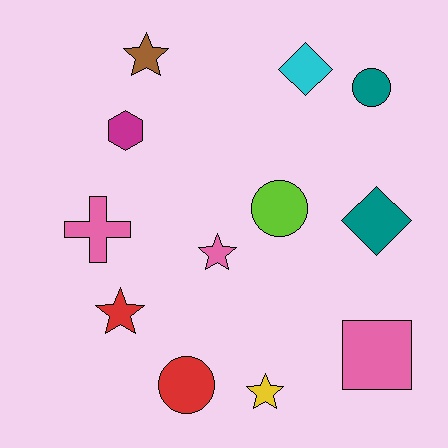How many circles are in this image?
There are 3 circles.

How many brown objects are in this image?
There is 1 brown object.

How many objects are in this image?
There are 12 objects.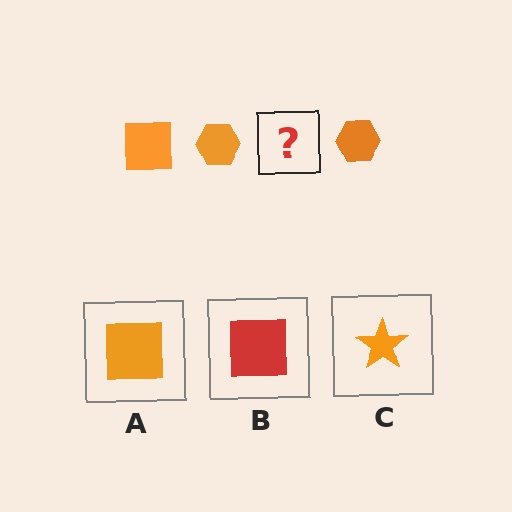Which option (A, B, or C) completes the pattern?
A.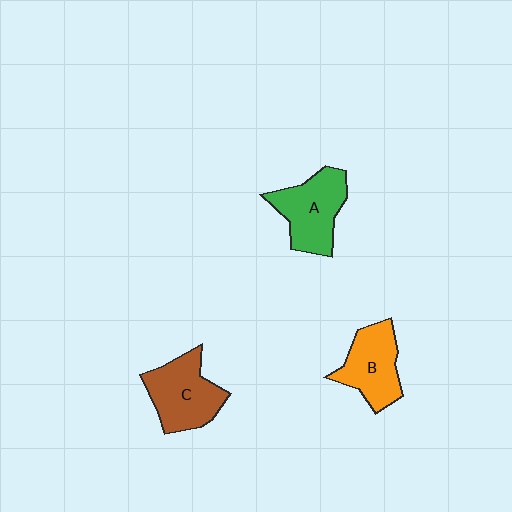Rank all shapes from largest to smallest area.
From largest to smallest: C (brown), A (green), B (orange).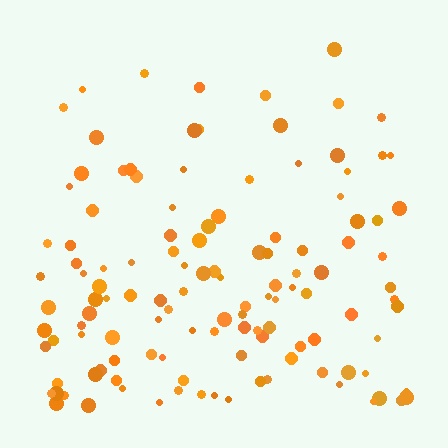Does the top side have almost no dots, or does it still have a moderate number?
Still a moderate number, just noticeably fewer than the bottom.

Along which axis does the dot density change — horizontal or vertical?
Vertical.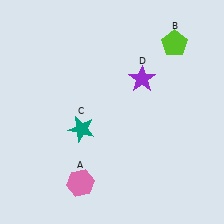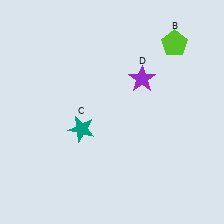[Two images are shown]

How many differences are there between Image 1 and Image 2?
There is 1 difference between the two images.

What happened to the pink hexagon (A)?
The pink hexagon (A) was removed in Image 2. It was in the bottom-left area of Image 1.